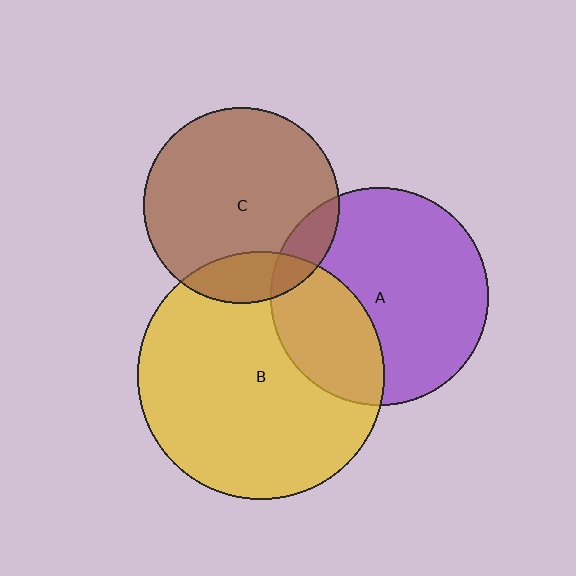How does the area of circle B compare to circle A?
Approximately 1.3 times.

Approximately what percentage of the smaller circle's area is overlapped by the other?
Approximately 15%.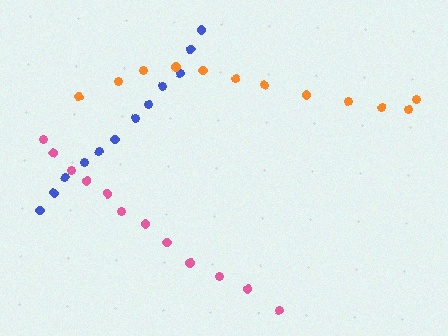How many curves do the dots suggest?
There are 3 distinct paths.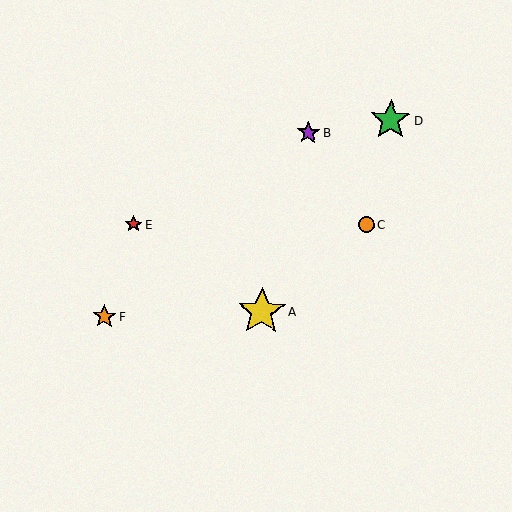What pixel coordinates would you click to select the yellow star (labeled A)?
Click at (261, 312) to select the yellow star A.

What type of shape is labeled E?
Shape E is a red star.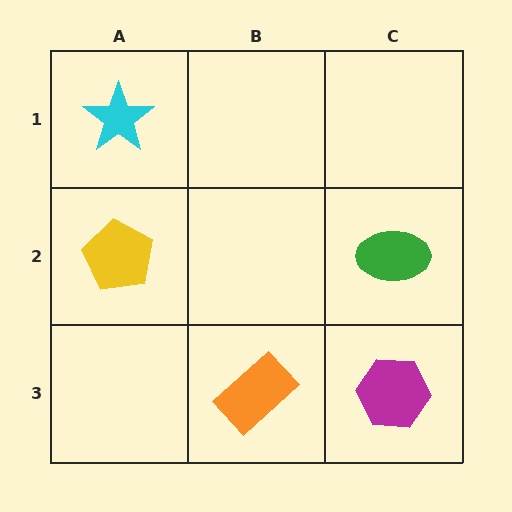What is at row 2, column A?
A yellow pentagon.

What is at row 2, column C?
A green ellipse.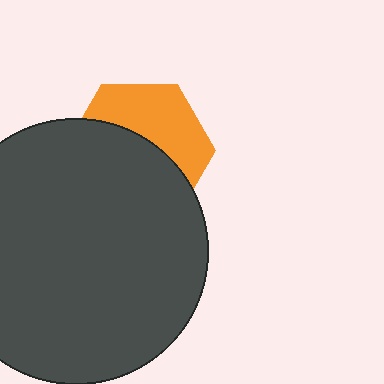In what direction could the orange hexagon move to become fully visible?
The orange hexagon could move up. That would shift it out from behind the dark gray circle entirely.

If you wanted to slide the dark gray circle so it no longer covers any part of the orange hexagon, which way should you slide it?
Slide it down — that is the most direct way to separate the two shapes.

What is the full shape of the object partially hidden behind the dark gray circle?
The partially hidden object is an orange hexagon.